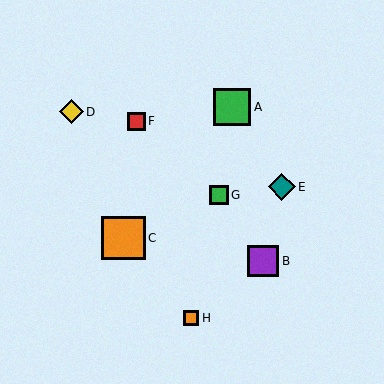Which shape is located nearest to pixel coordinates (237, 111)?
The green square (labeled A) at (232, 107) is nearest to that location.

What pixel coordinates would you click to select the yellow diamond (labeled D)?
Click at (71, 112) to select the yellow diamond D.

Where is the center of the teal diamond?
The center of the teal diamond is at (282, 187).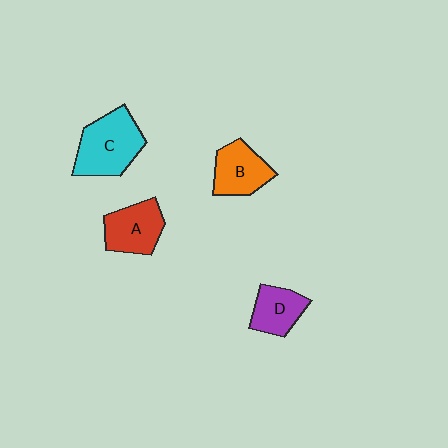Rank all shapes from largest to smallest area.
From largest to smallest: C (cyan), A (red), B (orange), D (purple).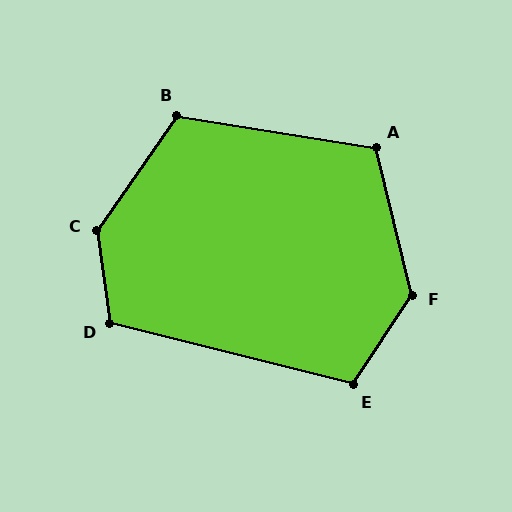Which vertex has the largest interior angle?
C, at approximately 137 degrees.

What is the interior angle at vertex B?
Approximately 115 degrees (obtuse).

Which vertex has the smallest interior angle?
E, at approximately 109 degrees.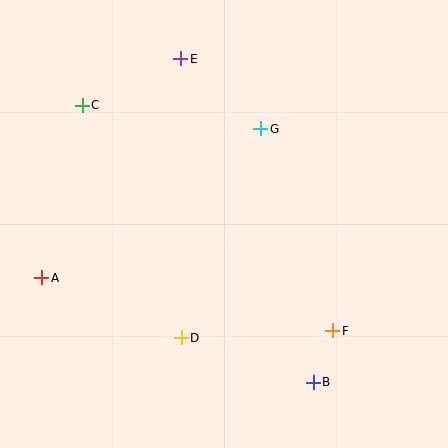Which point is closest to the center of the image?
Point G at (261, 129) is closest to the center.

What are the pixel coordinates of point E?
Point E is at (181, 59).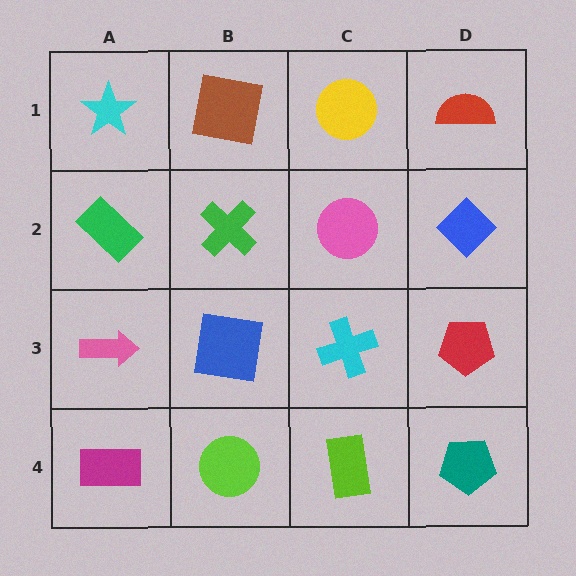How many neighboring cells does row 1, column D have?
2.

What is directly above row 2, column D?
A red semicircle.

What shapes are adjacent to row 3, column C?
A pink circle (row 2, column C), a lime rectangle (row 4, column C), a blue square (row 3, column B), a red pentagon (row 3, column D).